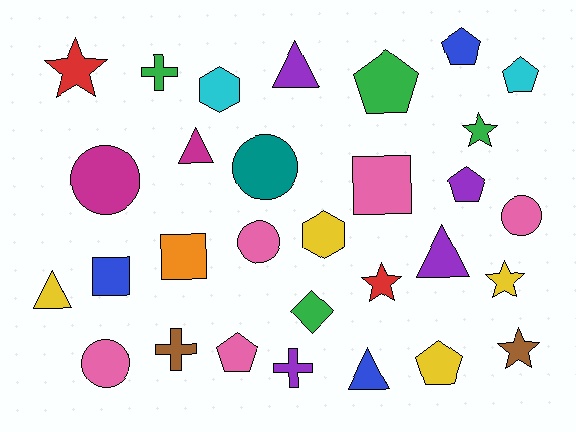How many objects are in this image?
There are 30 objects.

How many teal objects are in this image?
There is 1 teal object.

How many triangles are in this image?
There are 5 triangles.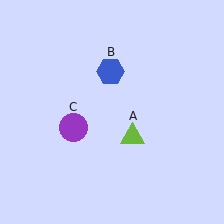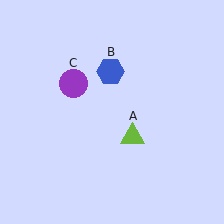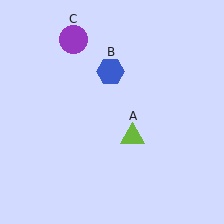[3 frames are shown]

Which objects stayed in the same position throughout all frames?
Lime triangle (object A) and blue hexagon (object B) remained stationary.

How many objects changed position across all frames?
1 object changed position: purple circle (object C).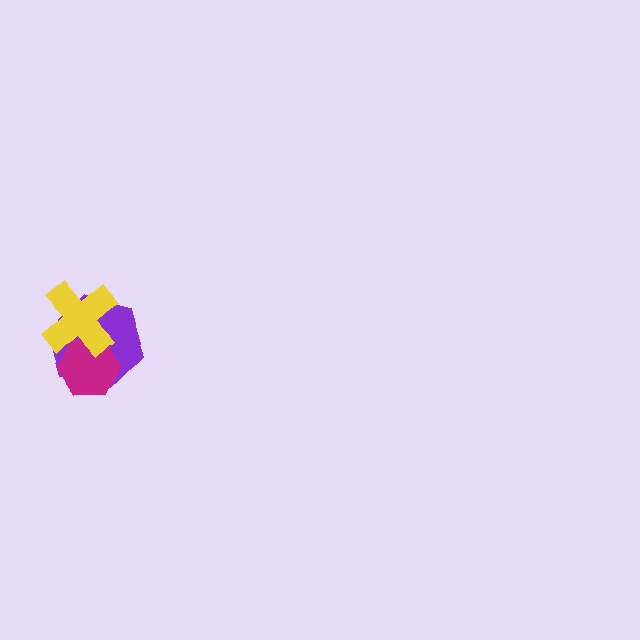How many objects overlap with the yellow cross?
2 objects overlap with the yellow cross.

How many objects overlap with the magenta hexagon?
2 objects overlap with the magenta hexagon.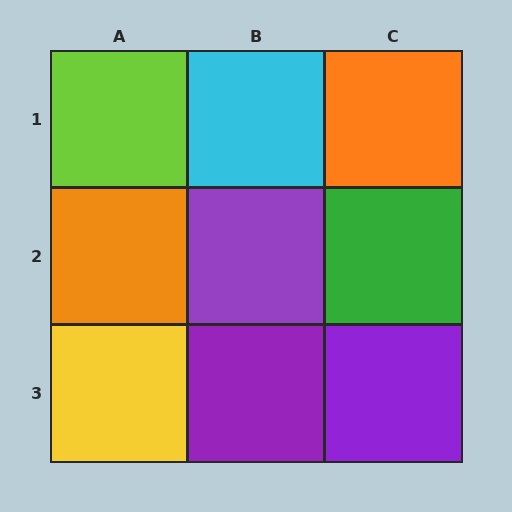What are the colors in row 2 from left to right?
Orange, purple, green.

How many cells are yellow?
1 cell is yellow.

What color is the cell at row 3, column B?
Purple.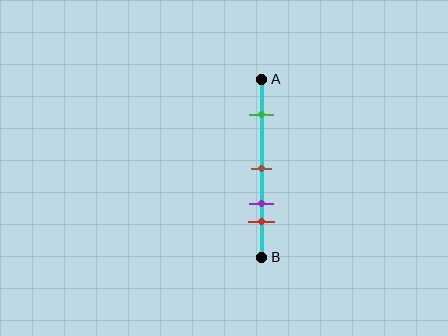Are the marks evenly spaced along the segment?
No, the marks are not evenly spaced.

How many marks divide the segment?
There are 4 marks dividing the segment.